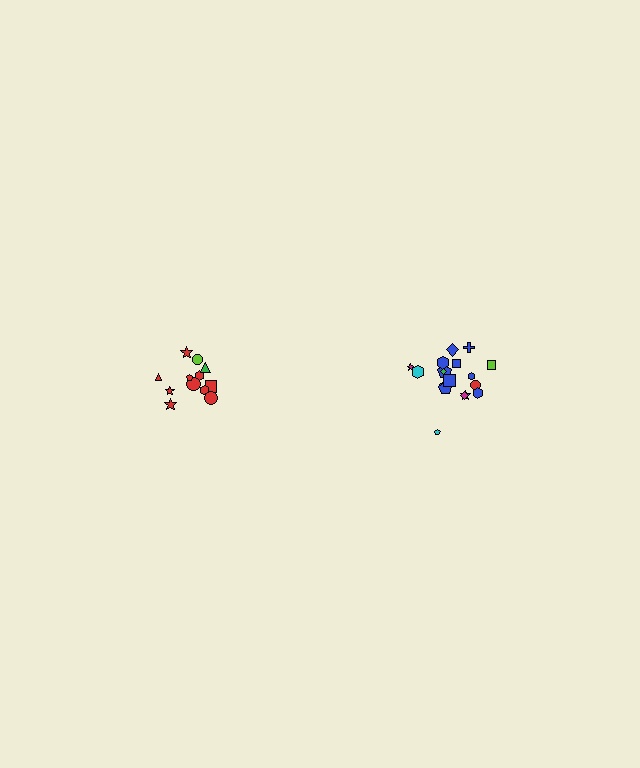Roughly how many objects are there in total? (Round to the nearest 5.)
Roughly 30 objects in total.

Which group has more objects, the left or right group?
The right group.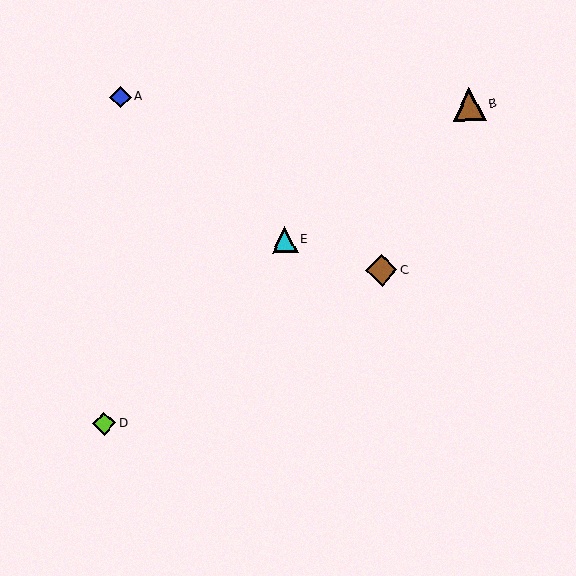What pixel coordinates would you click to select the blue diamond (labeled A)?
Click at (120, 97) to select the blue diamond A.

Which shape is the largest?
The brown triangle (labeled B) is the largest.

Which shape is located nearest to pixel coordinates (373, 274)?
The brown diamond (labeled C) at (382, 270) is nearest to that location.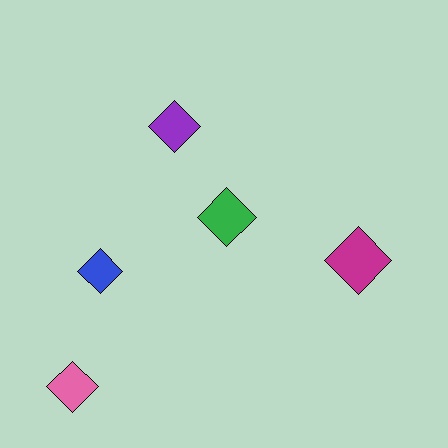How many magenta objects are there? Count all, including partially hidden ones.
There is 1 magenta object.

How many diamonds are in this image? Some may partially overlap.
There are 5 diamonds.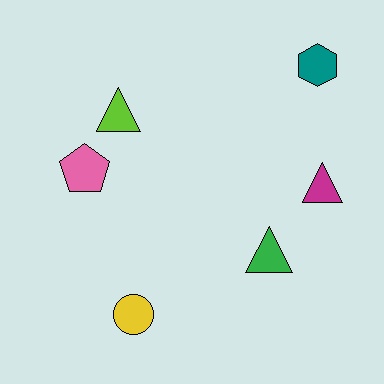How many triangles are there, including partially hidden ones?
There are 3 triangles.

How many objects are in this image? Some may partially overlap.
There are 6 objects.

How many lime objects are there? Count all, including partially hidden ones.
There is 1 lime object.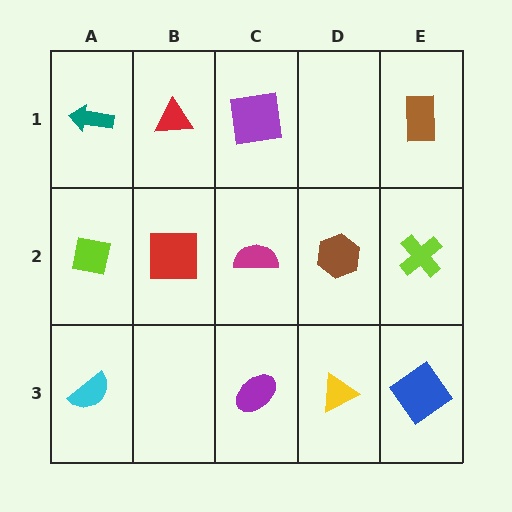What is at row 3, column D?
A yellow triangle.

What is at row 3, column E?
A blue diamond.